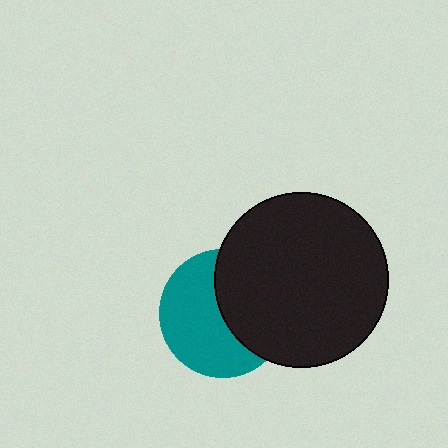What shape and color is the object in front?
The object in front is a black circle.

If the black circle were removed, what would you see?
You would see the complete teal circle.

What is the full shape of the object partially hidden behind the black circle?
The partially hidden object is a teal circle.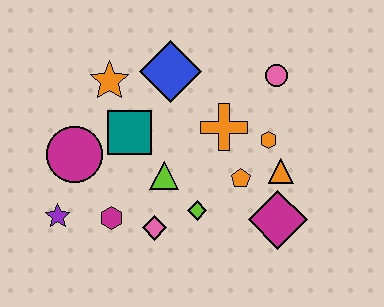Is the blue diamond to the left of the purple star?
No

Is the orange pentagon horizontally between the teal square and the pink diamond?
No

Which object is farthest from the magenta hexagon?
The pink circle is farthest from the magenta hexagon.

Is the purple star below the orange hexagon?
Yes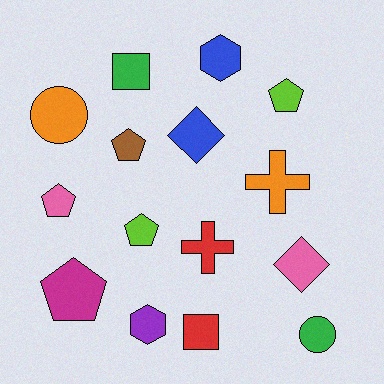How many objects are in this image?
There are 15 objects.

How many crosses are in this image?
There are 2 crosses.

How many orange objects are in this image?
There are 2 orange objects.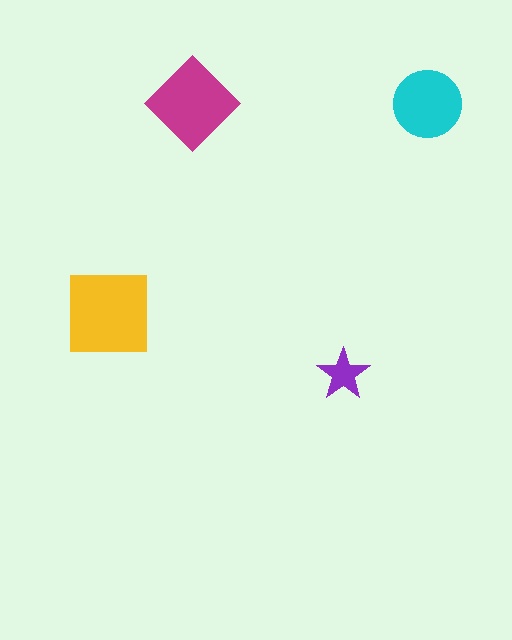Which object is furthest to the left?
The yellow square is leftmost.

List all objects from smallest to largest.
The purple star, the cyan circle, the magenta diamond, the yellow square.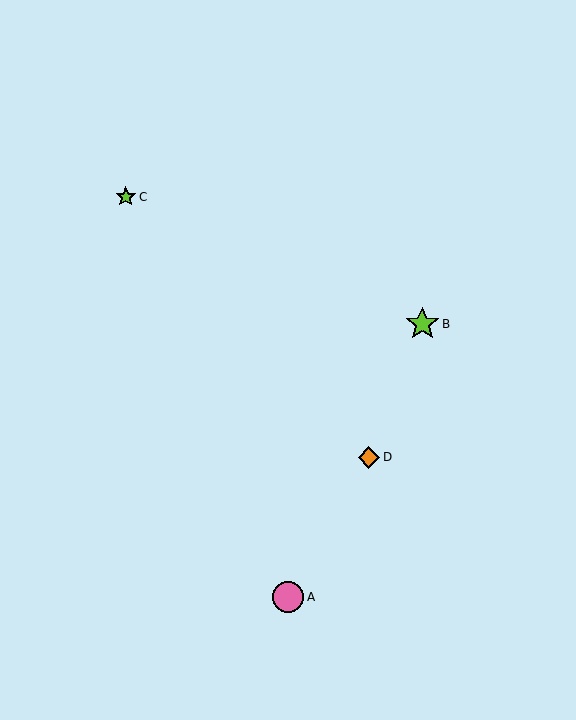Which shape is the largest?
The lime star (labeled B) is the largest.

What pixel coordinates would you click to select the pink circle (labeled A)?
Click at (288, 597) to select the pink circle A.